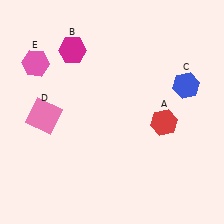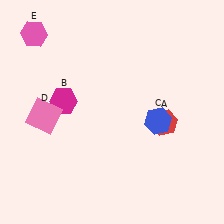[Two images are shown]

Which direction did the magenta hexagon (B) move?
The magenta hexagon (B) moved down.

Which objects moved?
The objects that moved are: the magenta hexagon (B), the blue hexagon (C), the pink hexagon (E).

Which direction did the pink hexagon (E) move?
The pink hexagon (E) moved up.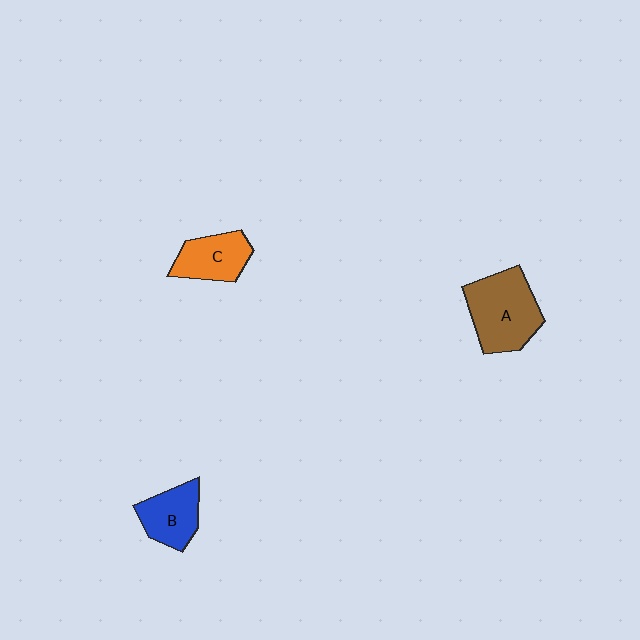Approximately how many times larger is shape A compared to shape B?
Approximately 1.6 times.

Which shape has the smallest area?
Shape B (blue).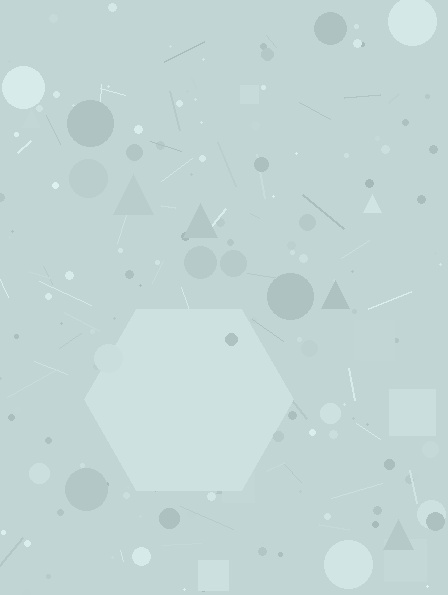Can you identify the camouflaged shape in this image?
The camouflaged shape is a hexagon.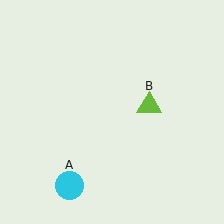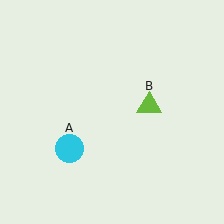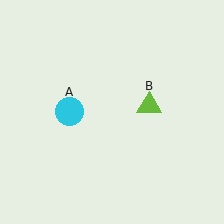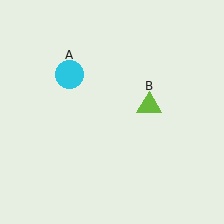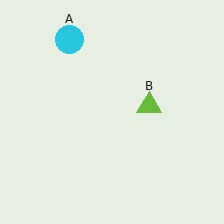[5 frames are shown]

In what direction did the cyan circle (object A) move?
The cyan circle (object A) moved up.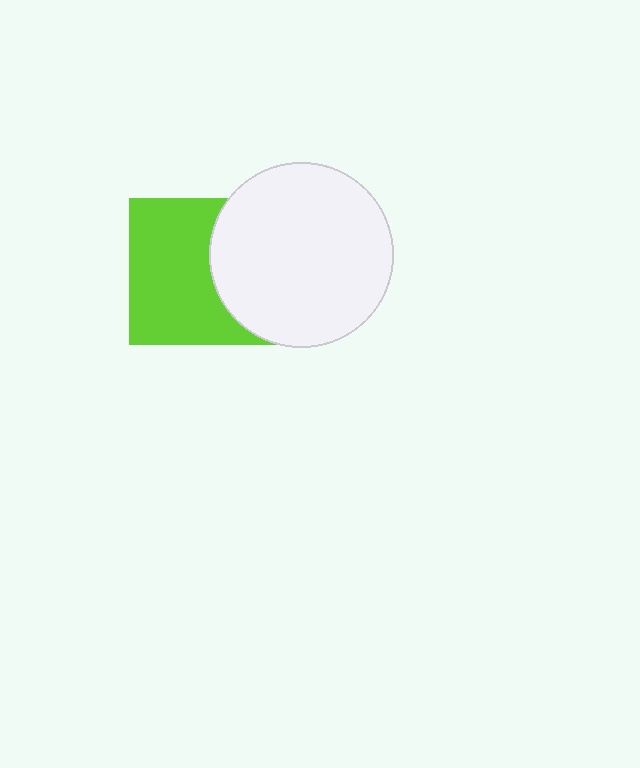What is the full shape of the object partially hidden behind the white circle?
The partially hidden object is a lime square.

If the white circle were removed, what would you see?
You would see the complete lime square.